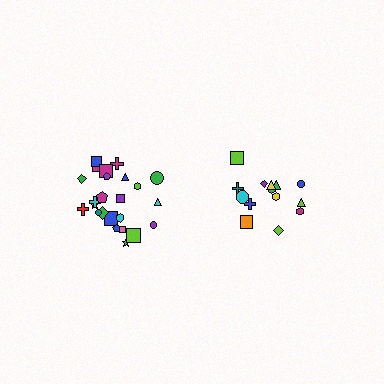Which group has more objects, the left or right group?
The left group.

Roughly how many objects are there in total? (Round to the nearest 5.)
Roughly 40 objects in total.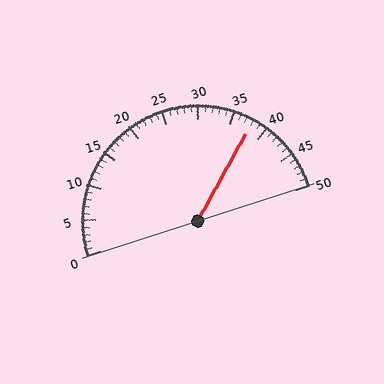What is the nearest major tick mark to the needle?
The nearest major tick mark is 40.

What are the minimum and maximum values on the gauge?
The gauge ranges from 0 to 50.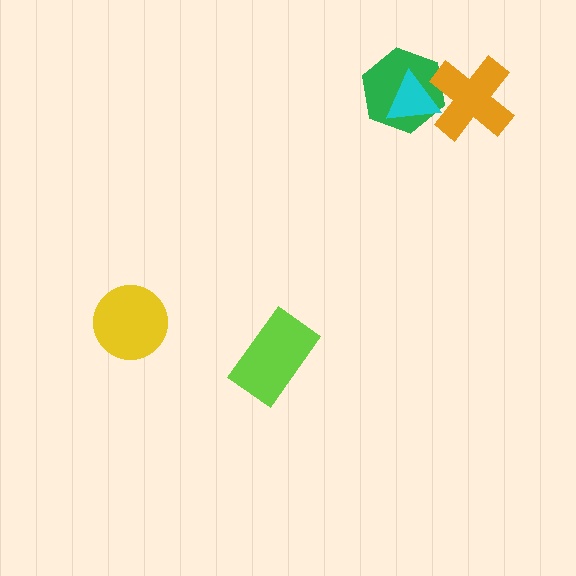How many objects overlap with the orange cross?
2 objects overlap with the orange cross.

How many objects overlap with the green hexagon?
2 objects overlap with the green hexagon.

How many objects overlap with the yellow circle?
0 objects overlap with the yellow circle.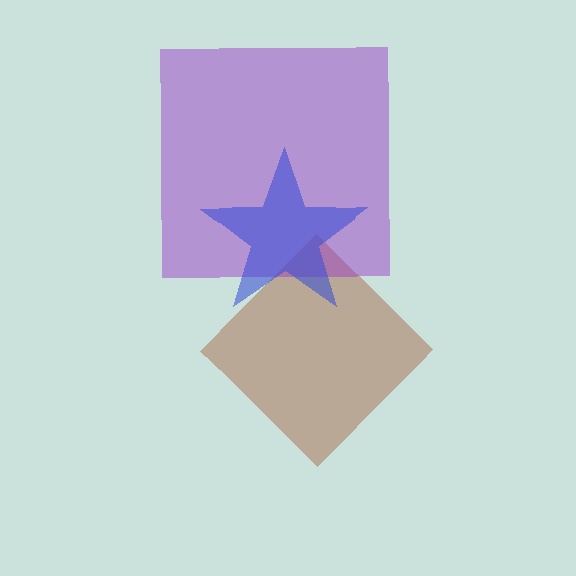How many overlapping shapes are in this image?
There are 3 overlapping shapes in the image.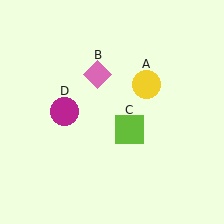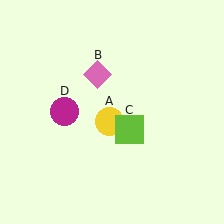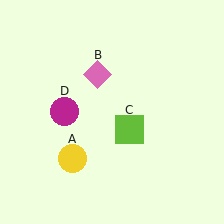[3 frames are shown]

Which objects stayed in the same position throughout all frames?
Pink diamond (object B) and lime square (object C) and magenta circle (object D) remained stationary.